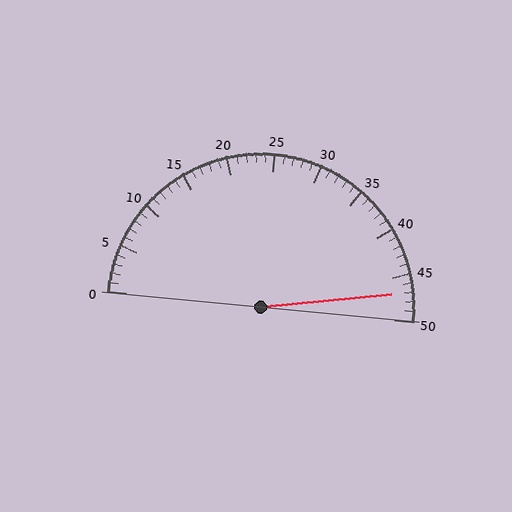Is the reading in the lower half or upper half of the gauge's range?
The reading is in the upper half of the range (0 to 50).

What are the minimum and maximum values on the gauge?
The gauge ranges from 0 to 50.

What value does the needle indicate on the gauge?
The needle indicates approximately 47.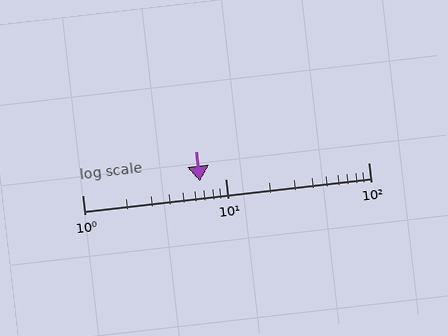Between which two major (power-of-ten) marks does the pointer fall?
The pointer is between 1 and 10.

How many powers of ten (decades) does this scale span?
The scale spans 2 decades, from 1 to 100.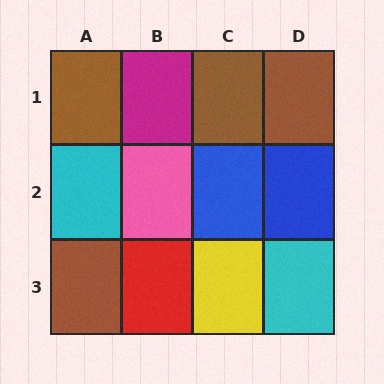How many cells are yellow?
1 cell is yellow.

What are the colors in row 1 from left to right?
Brown, magenta, brown, brown.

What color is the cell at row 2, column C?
Blue.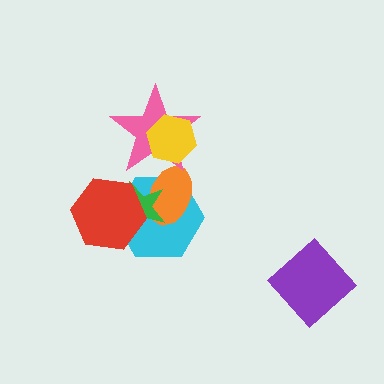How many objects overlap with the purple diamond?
0 objects overlap with the purple diamond.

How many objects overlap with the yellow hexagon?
1 object overlaps with the yellow hexagon.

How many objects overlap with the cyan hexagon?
3 objects overlap with the cyan hexagon.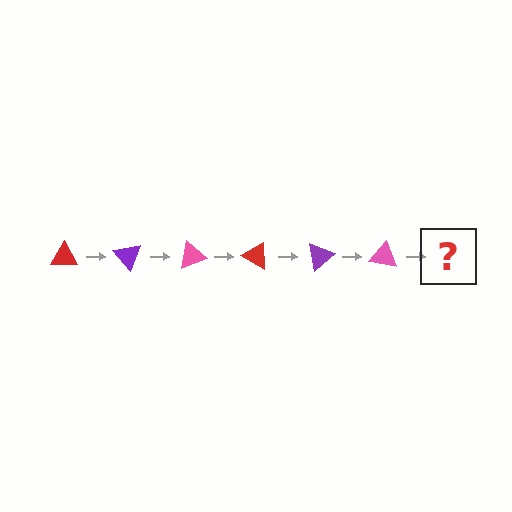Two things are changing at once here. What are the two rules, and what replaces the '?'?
The two rules are that it rotates 50 degrees each step and the color cycles through red, purple, and pink. The '?' should be a red triangle, rotated 300 degrees from the start.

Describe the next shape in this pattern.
It should be a red triangle, rotated 300 degrees from the start.